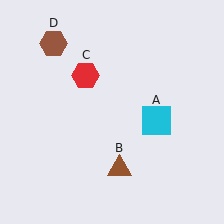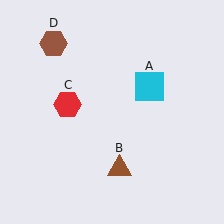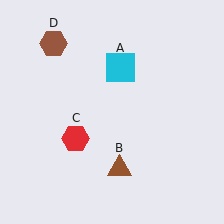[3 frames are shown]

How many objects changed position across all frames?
2 objects changed position: cyan square (object A), red hexagon (object C).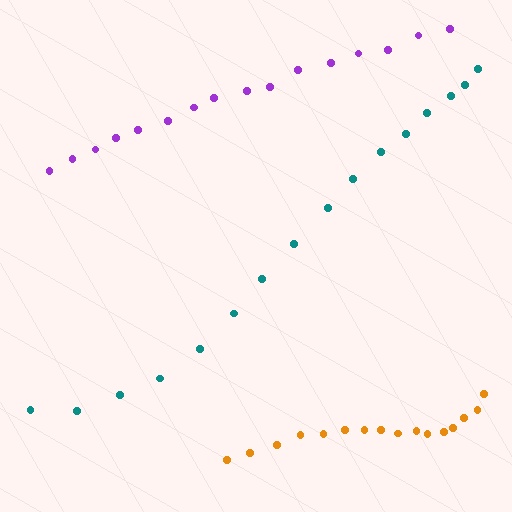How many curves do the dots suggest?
There are 3 distinct paths.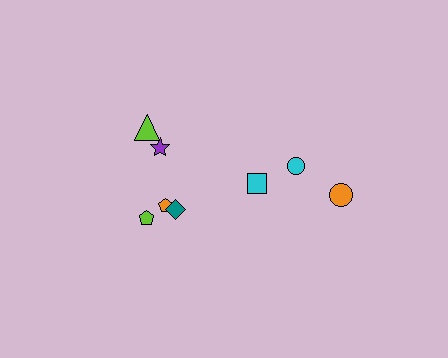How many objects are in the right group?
There are 3 objects.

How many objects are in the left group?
There are 5 objects.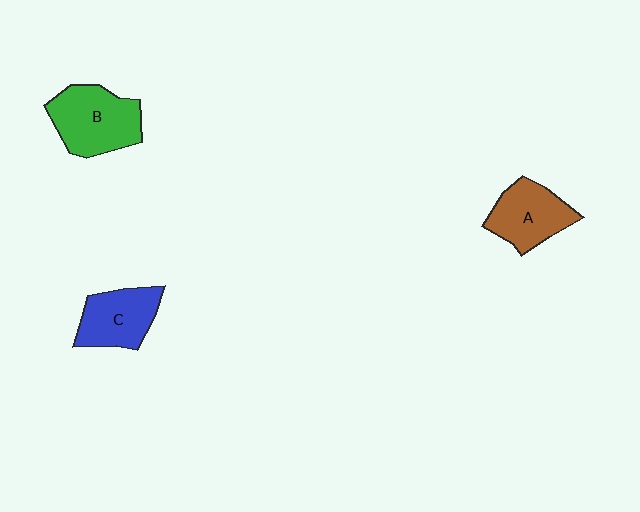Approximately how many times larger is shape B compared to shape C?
Approximately 1.2 times.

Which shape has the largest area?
Shape B (green).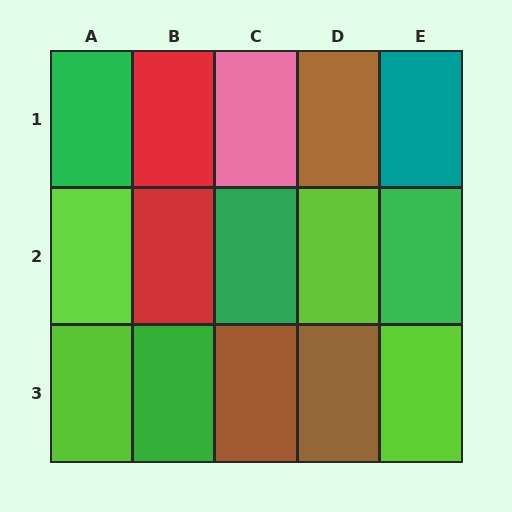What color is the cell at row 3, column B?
Green.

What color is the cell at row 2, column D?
Lime.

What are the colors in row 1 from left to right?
Green, red, pink, brown, teal.